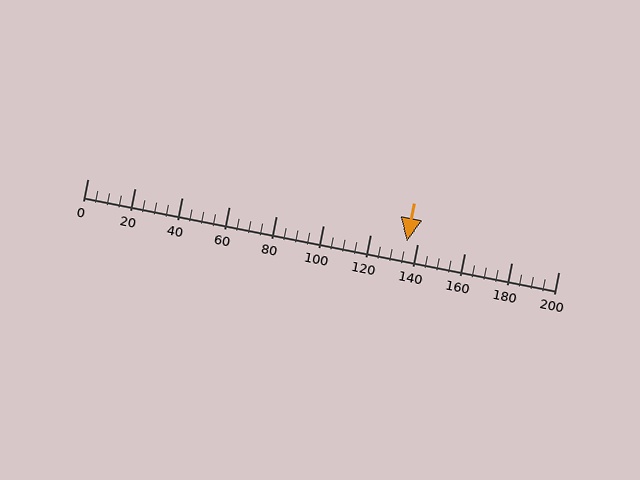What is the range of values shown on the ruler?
The ruler shows values from 0 to 200.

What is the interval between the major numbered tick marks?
The major tick marks are spaced 20 units apart.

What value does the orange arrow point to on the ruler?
The orange arrow points to approximately 136.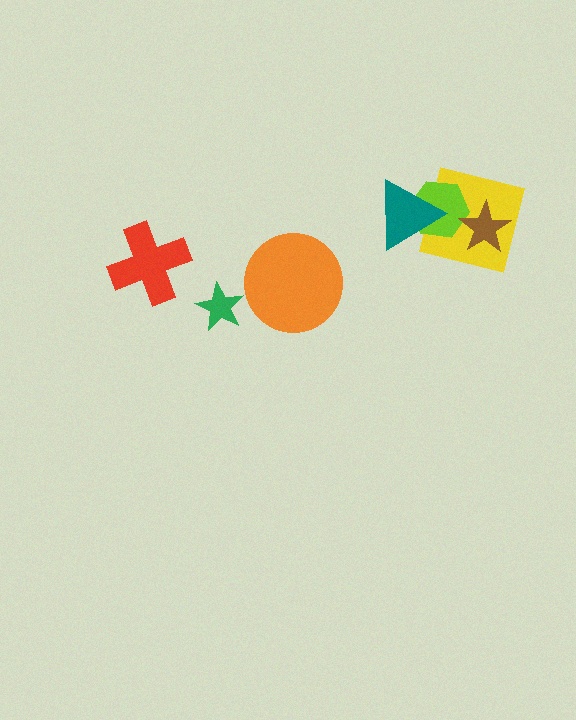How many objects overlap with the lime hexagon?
3 objects overlap with the lime hexagon.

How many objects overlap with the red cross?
0 objects overlap with the red cross.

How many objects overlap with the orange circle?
0 objects overlap with the orange circle.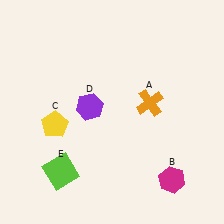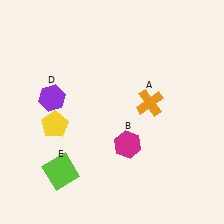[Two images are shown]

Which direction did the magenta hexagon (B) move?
The magenta hexagon (B) moved left.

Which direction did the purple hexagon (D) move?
The purple hexagon (D) moved left.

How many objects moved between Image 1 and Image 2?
2 objects moved between the two images.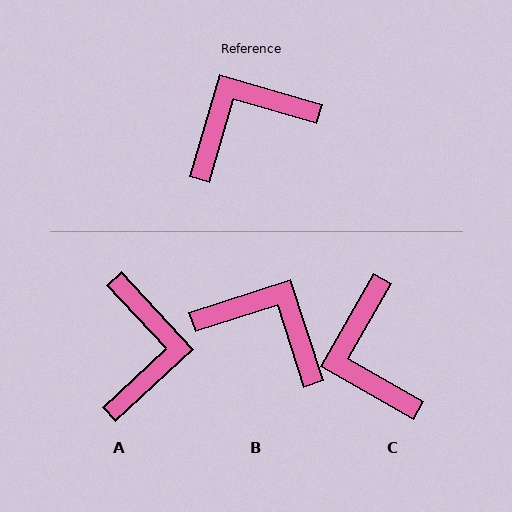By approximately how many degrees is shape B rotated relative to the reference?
Approximately 56 degrees clockwise.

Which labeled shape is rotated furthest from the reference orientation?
A, about 121 degrees away.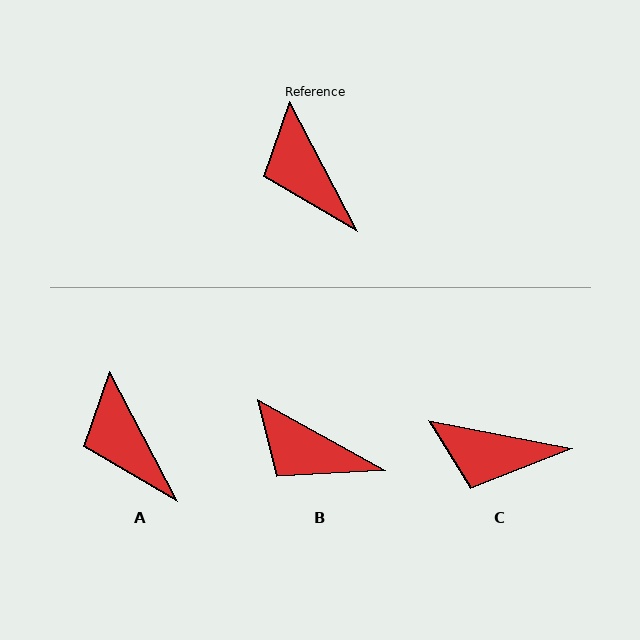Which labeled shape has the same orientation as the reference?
A.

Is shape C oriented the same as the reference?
No, it is off by about 52 degrees.